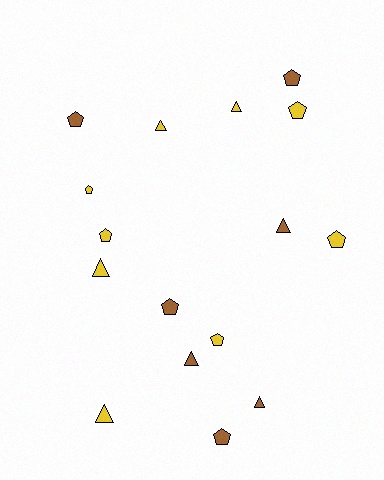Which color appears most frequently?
Yellow, with 9 objects.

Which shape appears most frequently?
Pentagon, with 9 objects.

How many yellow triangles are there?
There are 4 yellow triangles.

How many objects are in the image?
There are 16 objects.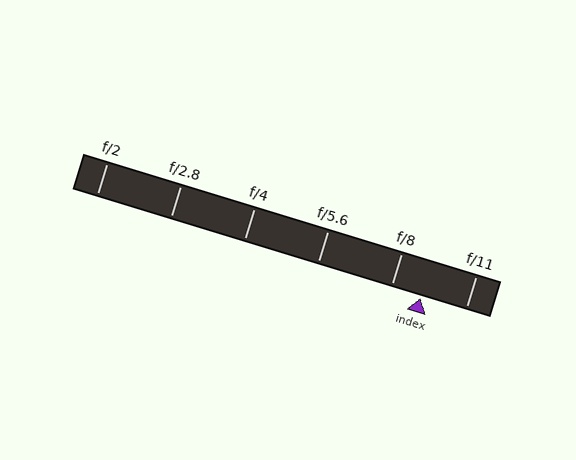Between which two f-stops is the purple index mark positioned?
The index mark is between f/8 and f/11.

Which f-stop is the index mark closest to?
The index mark is closest to f/8.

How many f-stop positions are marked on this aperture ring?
There are 6 f-stop positions marked.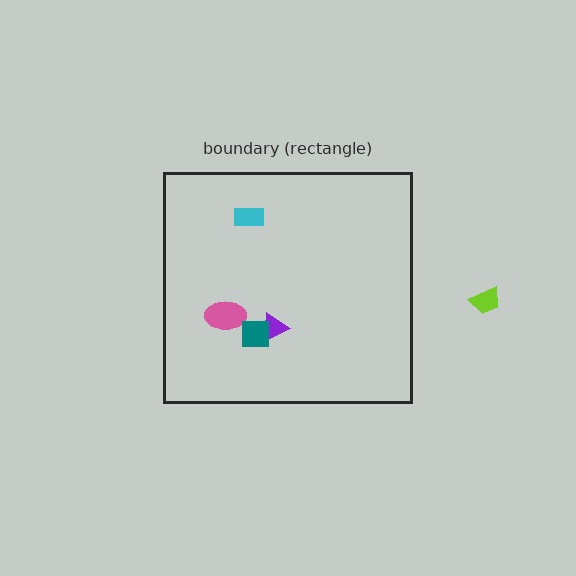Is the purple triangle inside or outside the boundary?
Inside.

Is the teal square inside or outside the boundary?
Inside.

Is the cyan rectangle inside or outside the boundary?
Inside.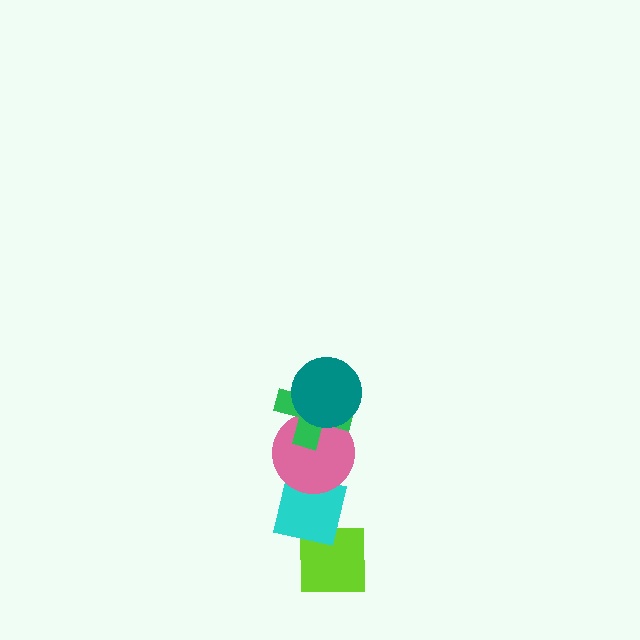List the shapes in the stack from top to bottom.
From top to bottom: the teal circle, the green cross, the pink circle, the cyan square, the lime square.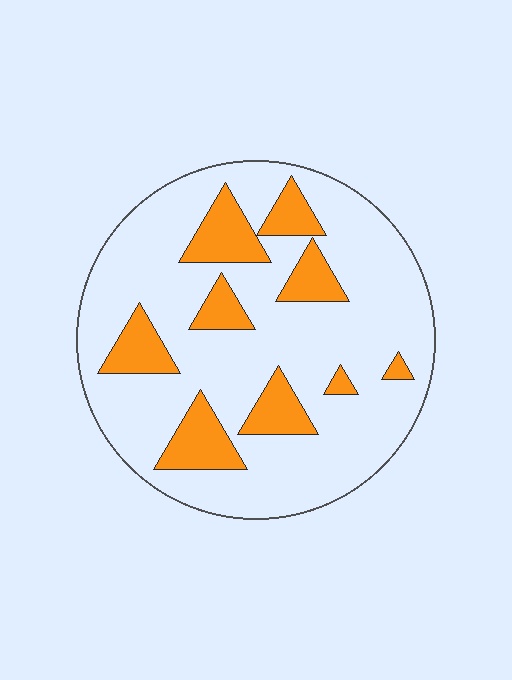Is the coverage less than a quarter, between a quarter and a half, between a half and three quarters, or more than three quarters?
Less than a quarter.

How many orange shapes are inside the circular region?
9.